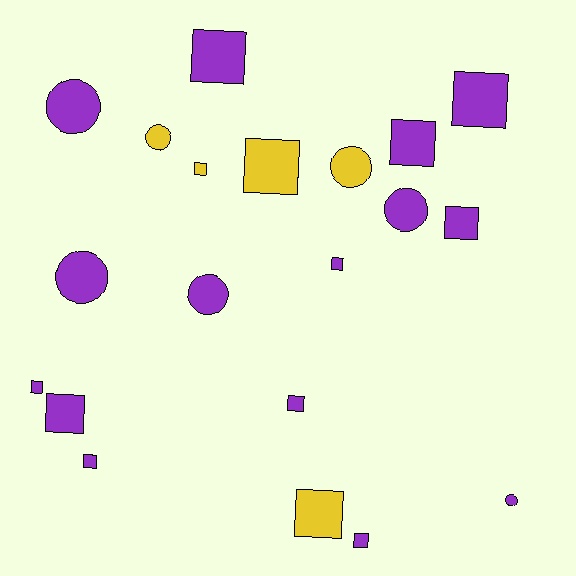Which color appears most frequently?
Purple, with 15 objects.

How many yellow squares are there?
There are 3 yellow squares.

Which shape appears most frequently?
Square, with 13 objects.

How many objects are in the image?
There are 20 objects.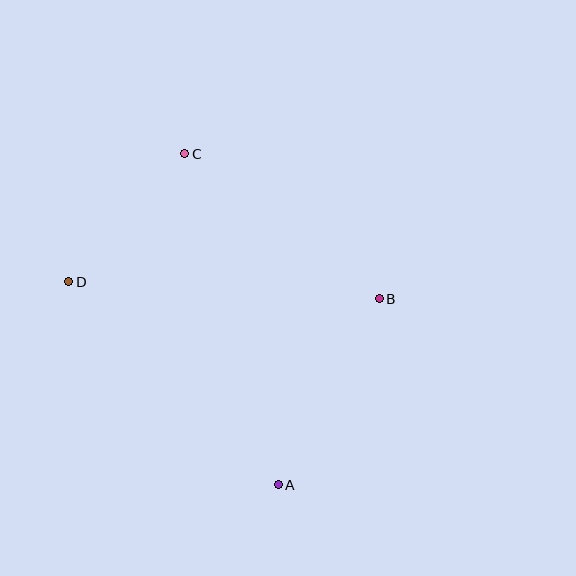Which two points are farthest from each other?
Points A and C are farthest from each other.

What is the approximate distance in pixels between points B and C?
The distance between B and C is approximately 242 pixels.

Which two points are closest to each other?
Points C and D are closest to each other.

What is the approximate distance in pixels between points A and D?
The distance between A and D is approximately 292 pixels.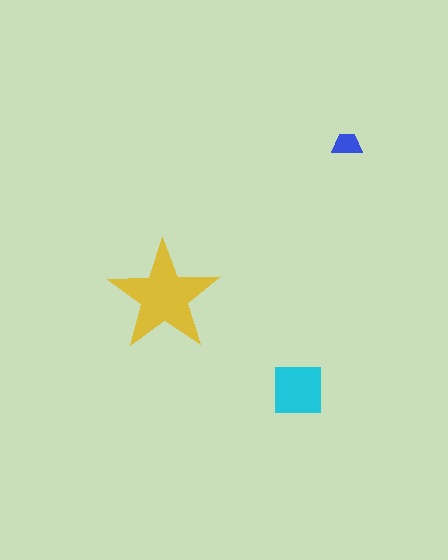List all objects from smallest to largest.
The blue trapezoid, the cyan square, the yellow star.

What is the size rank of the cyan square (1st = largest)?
2nd.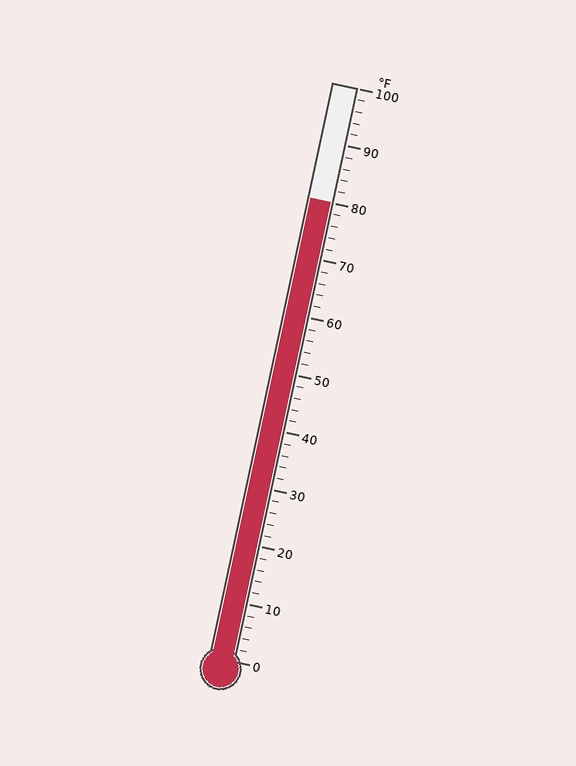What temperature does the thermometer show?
The thermometer shows approximately 80°F.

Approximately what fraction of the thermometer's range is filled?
The thermometer is filled to approximately 80% of its range.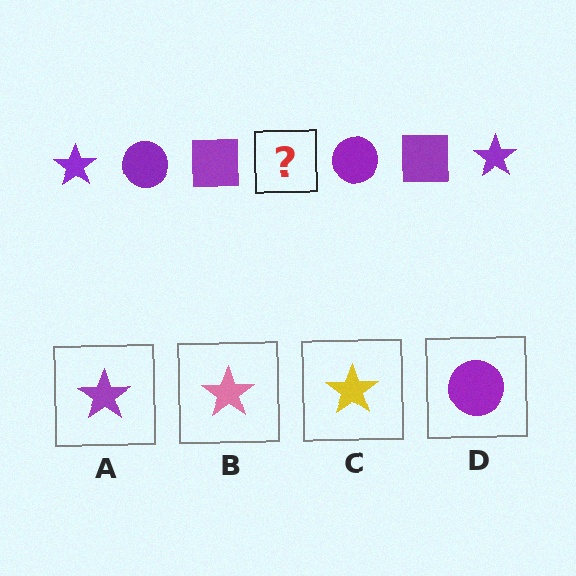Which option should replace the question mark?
Option A.